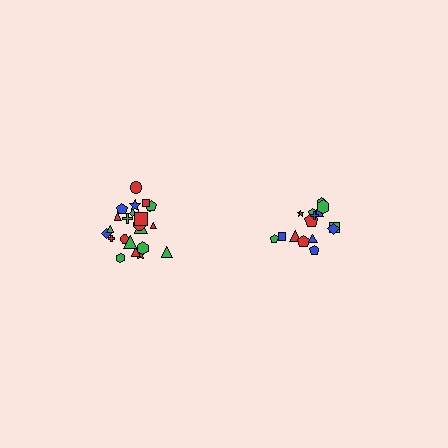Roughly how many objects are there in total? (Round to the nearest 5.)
Roughly 40 objects in total.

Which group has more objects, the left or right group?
The left group.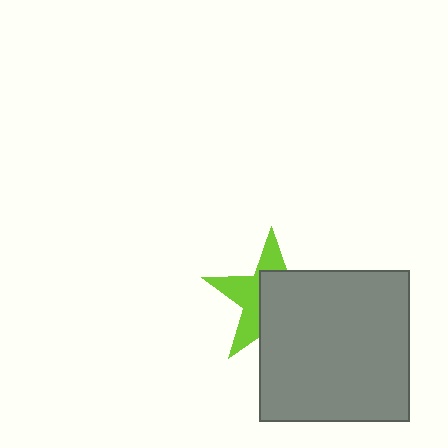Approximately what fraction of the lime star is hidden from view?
Roughly 56% of the lime star is hidden behind the gray square.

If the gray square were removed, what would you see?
You would see the complete lime star.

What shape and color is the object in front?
The object in front is a gray square.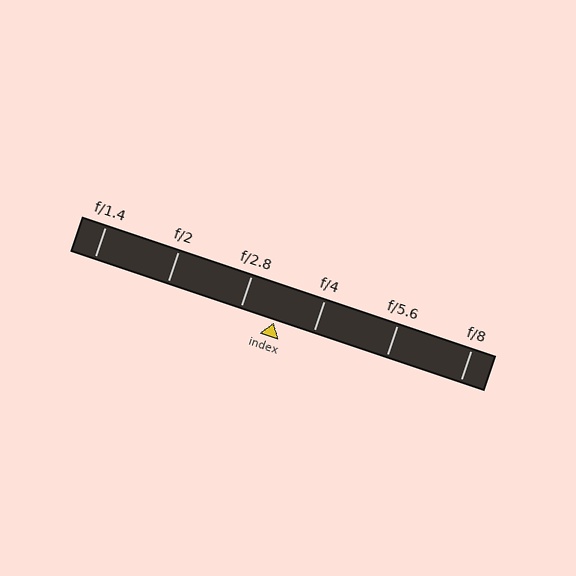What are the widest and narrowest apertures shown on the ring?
The widest aperture shown is f/1.4 and the narrowest is f/8.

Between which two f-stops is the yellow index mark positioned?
The index mark is between f/2.8 and f/4.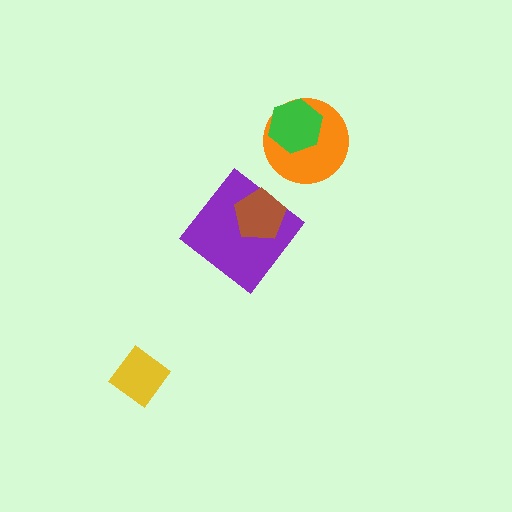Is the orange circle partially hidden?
Yes, it is partially covered by another shape.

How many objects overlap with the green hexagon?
1 object overlaps with the green hexagon.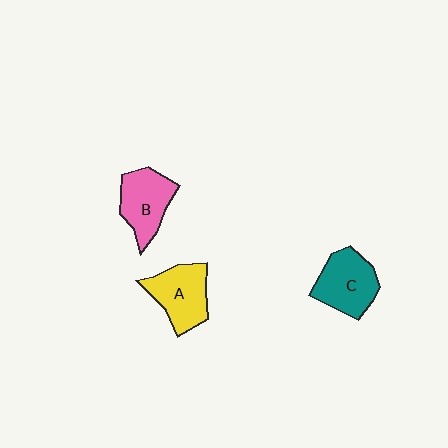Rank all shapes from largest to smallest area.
From largest to smallest: C (teal), A (yellow), B (pink).